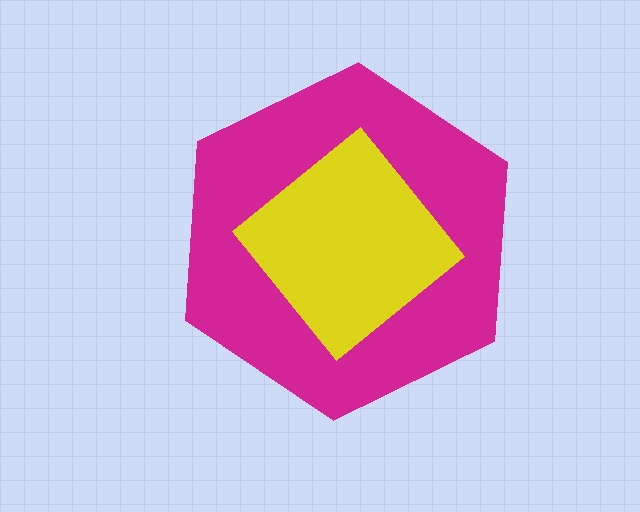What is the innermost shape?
The yellow diamond.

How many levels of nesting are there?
2.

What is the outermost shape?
The magenta hexagon.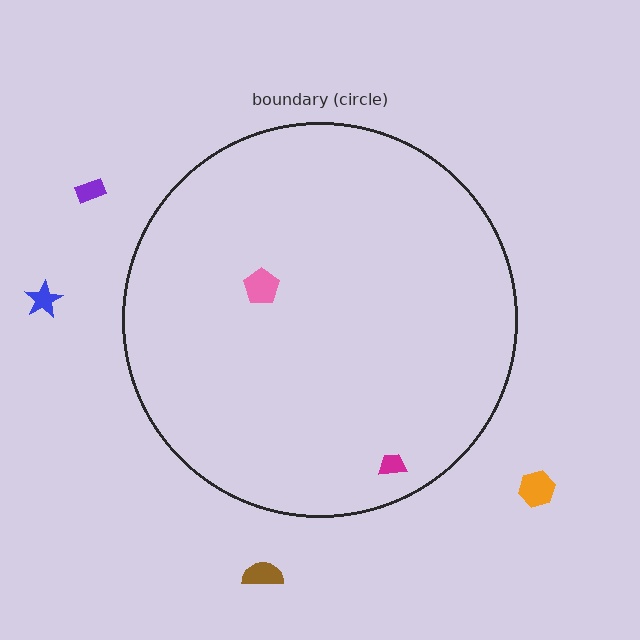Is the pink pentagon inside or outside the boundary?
Inside.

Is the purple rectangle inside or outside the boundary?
Outside.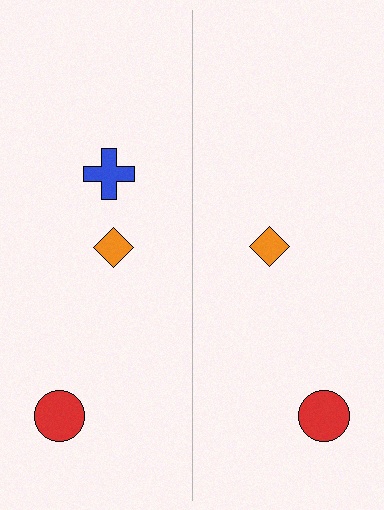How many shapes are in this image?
There are 5 shapes in this image.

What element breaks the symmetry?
A blue cross is missing from the right side.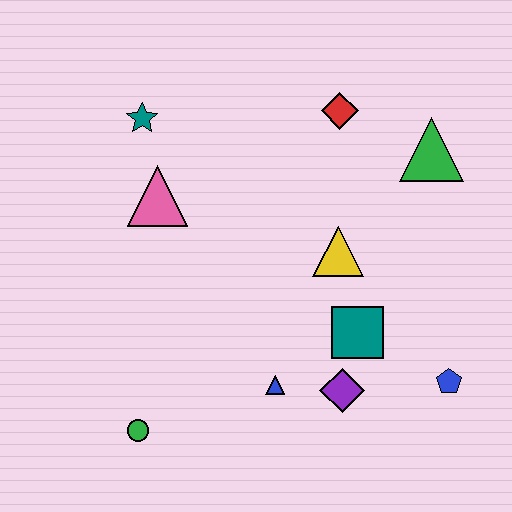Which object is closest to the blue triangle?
The purple diamond is closest to the blue triangle.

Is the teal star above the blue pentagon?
Yes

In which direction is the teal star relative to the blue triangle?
The teal star is above the blue triangle.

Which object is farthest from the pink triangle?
The blue pentagon is farthest from the pink triangle.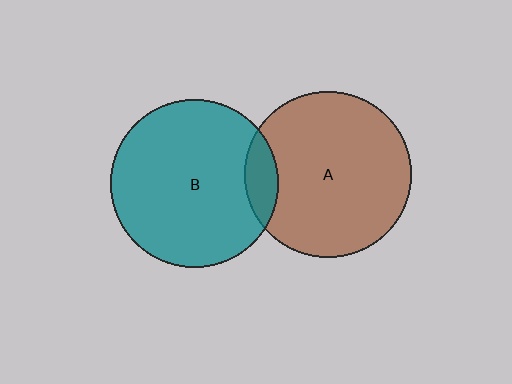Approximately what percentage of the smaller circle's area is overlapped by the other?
Approximately 10%.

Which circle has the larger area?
Circle B (teal).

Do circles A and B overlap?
Yes.